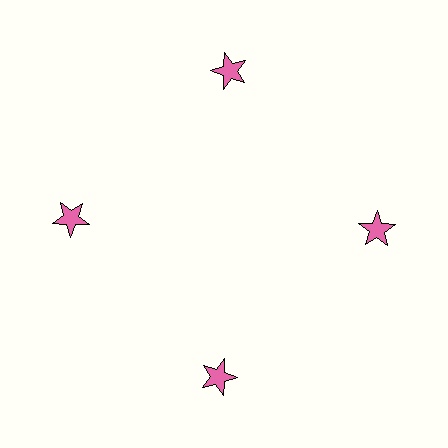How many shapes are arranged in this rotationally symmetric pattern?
There are 4 shapes, arranged in 4 groups of 1.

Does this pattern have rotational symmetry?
Yes, this pattern has 4-fold rotational symmetry. It looks the same after rotating 90 degrees around the center.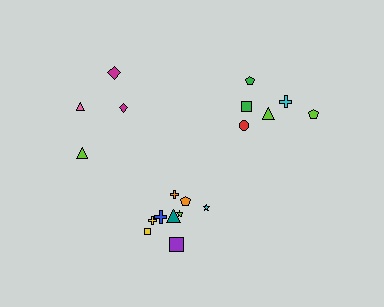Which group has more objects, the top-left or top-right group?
The top-right group.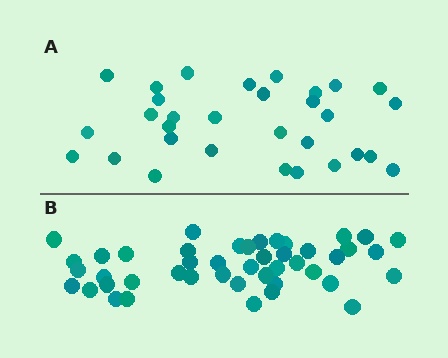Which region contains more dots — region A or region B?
Region B (the bottom region) has more dots.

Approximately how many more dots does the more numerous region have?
Region B has approximately 15 more dots than region A.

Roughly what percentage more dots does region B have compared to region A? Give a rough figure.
About 45% more.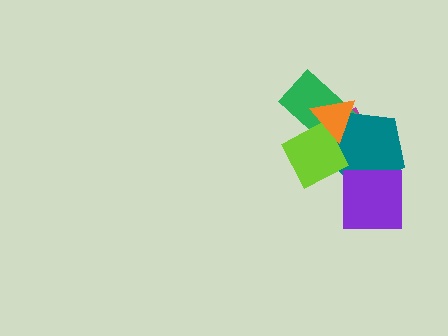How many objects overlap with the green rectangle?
4 objects overlap with the green rectangle.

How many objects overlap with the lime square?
4 objects overlap with the lime square.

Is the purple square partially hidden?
No, no other shape covers it.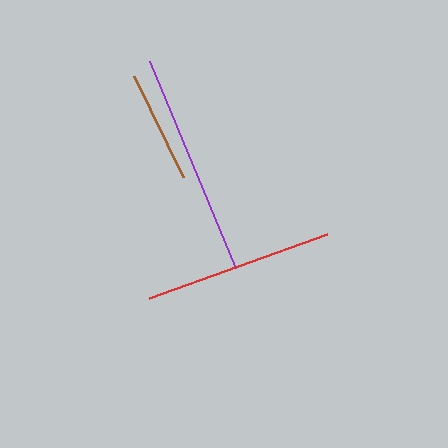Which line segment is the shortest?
The brown line is the shortest at approximately 112 pixels.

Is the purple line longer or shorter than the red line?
The purple line is longer than the red line.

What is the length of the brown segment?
The brown segment is approximately 112 pixels long.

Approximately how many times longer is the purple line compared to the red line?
The purple line is approximately 1.2 times the length of the red line.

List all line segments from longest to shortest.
From longest to shortest: purple, red, brown.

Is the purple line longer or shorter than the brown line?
The purple line is longer than the brown line.